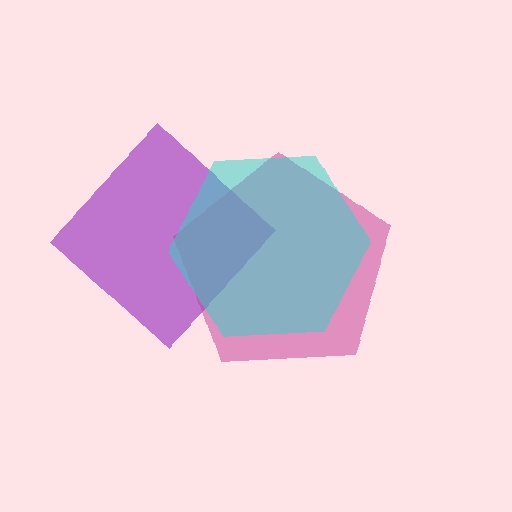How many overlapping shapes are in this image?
There are 3 overlapping shapes in the image.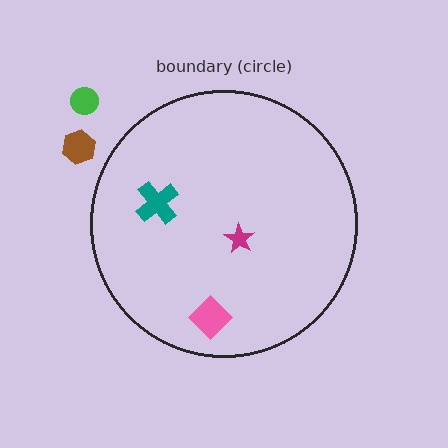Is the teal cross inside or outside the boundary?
Inside.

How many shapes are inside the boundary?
3 inside, 2 outside.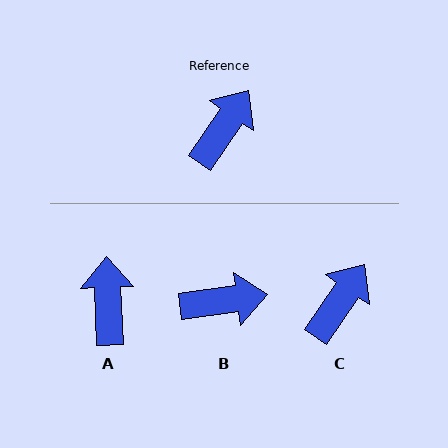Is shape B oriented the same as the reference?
No, it is off by about 48 degrees.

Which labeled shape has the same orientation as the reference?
C.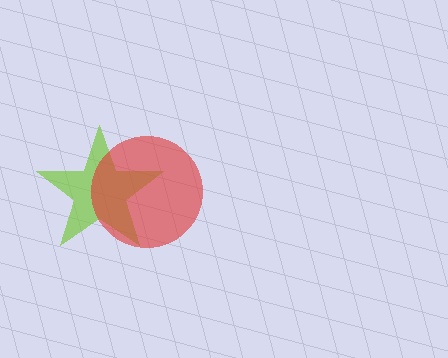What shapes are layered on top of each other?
The layered shapes are: a lime star, a red circle.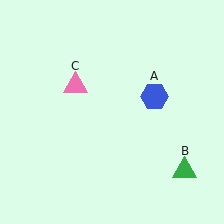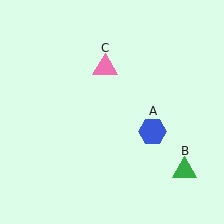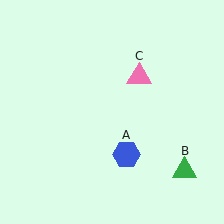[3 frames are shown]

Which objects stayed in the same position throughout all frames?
Green triangle (object B) remained stationary.